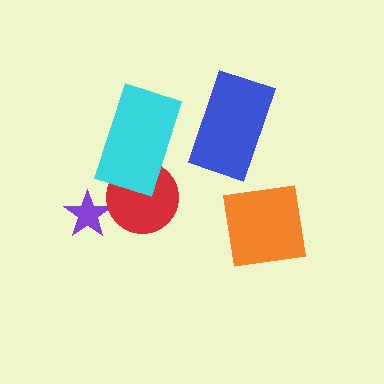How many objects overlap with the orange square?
0 objects overlap with the orange square.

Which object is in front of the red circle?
The cyan rectangle is in front of the red circle.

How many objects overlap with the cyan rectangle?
1 object overlaps with the cyan rectangle.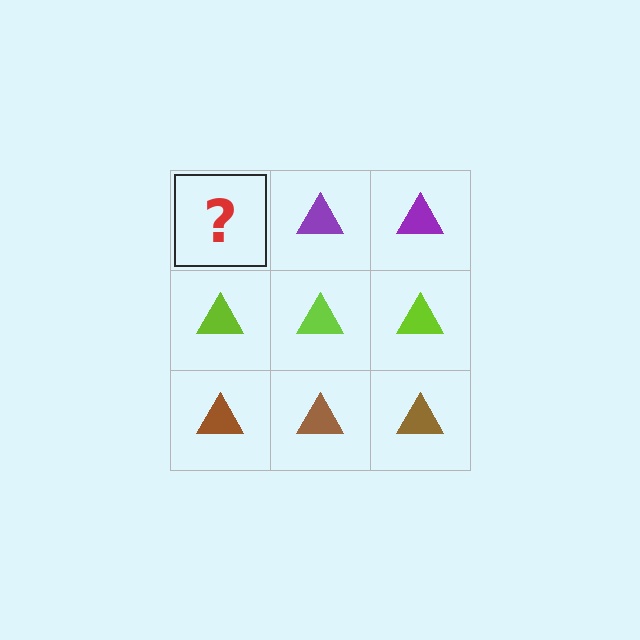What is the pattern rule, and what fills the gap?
The rule is that each row has a consistent color. The gap should be filled with a purple triangle.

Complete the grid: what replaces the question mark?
The question mark should be replaced with a purple triangle.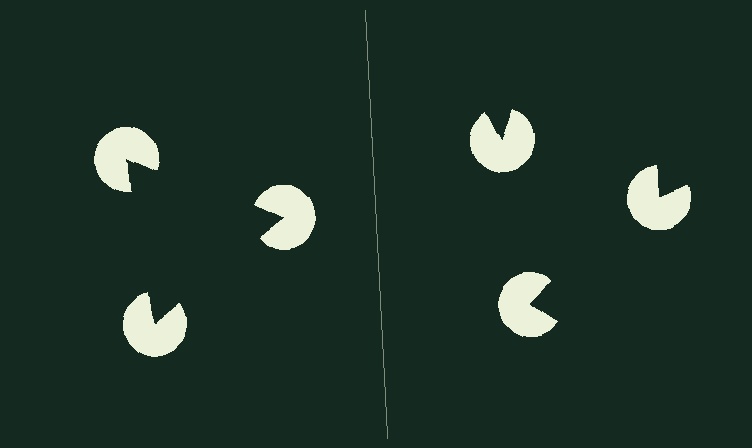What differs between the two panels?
The pac-man discs are positioned identically on both sides; only the wedge orientations differ. On the left they align to a triangle; on the right they are misaligned.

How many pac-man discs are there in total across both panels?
6 — 3 on each side.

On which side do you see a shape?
An illusory triangle appears on the left side. On the right side the wedge cuts are rotated, so no coherent shape forms.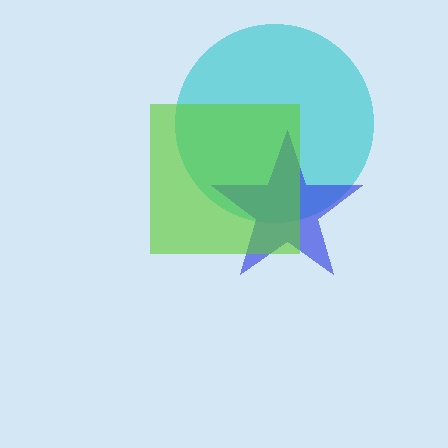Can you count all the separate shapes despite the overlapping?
Yes, there are 3 separate shapes.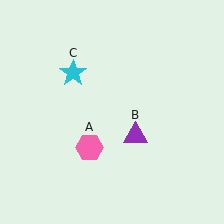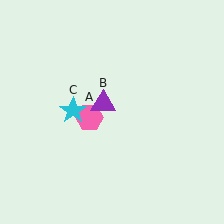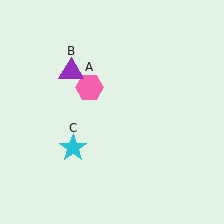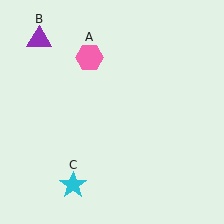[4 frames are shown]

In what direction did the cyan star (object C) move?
The cyan star (object C) moved down.